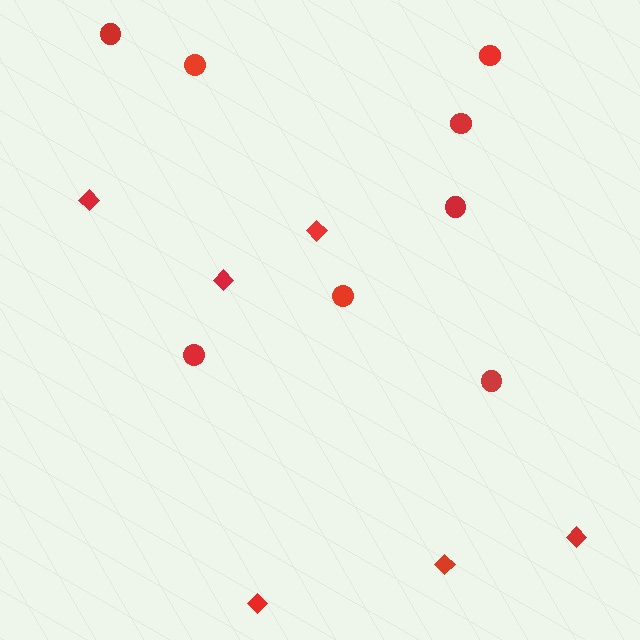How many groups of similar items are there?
There are 2 groups: one group of diamonds (6) and one group of circles (8).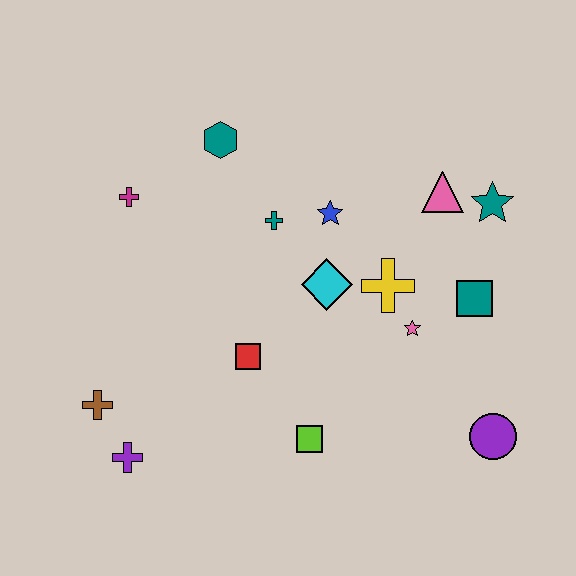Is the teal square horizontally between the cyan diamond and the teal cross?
No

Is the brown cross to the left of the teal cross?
Yes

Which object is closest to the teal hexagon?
The teal cross is closest to the teal hexagon.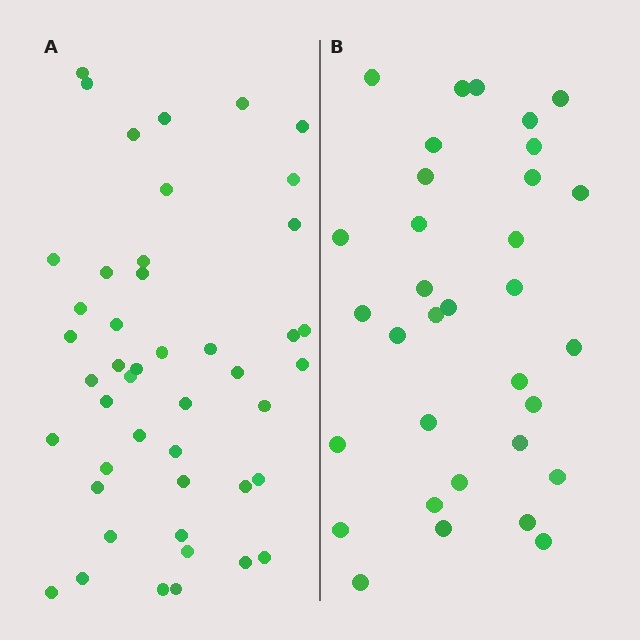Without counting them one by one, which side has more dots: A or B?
Region A (the left region) has more dots.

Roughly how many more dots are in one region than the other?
Region A has approximately 15 more dots than region B.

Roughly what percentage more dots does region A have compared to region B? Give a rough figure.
About 40% more.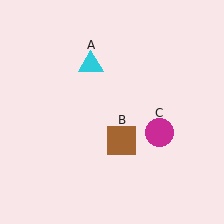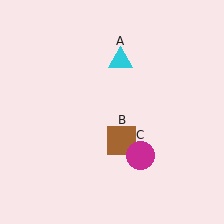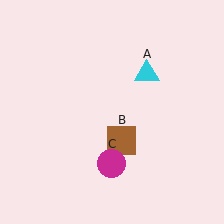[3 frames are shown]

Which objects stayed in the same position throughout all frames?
Brown square (object B) remained stationary.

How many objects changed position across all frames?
2 objects changed position: cyan triangle (object A), magenta circle (object C).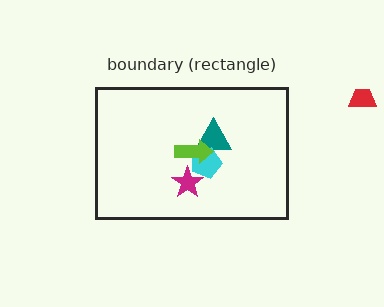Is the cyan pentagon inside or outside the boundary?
Inside.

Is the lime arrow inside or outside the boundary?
Inside.